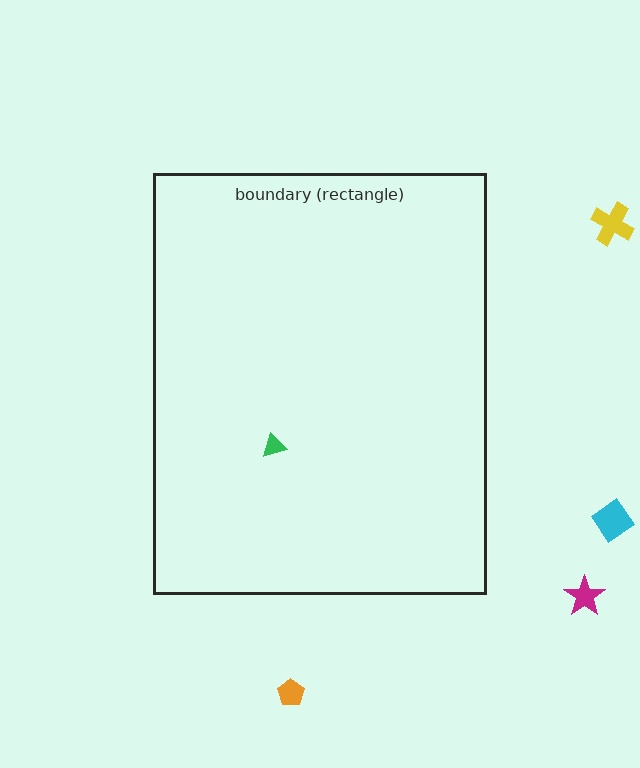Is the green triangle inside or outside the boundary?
Inside.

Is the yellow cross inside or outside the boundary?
Outside.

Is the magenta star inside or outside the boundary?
Outside.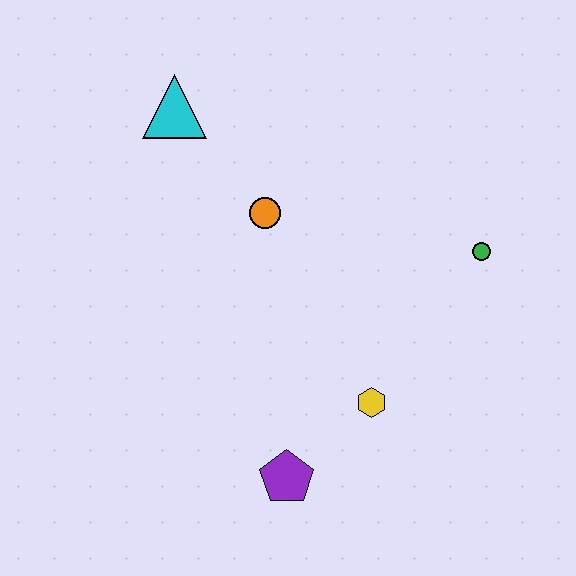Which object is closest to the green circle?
The yellow hexagon is closest to the green circle.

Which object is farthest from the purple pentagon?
The cyan triangle is farthest from the purple pentagon.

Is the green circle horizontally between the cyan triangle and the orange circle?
No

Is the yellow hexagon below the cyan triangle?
Yes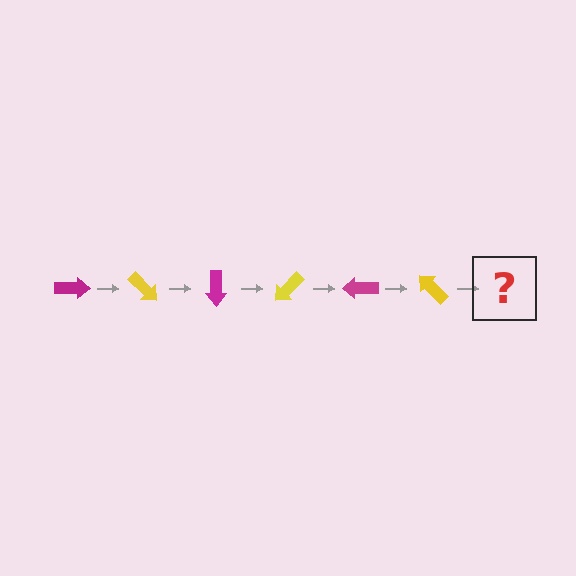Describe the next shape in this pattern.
It should be a magenta arrow, rotated 270 degrees from the start.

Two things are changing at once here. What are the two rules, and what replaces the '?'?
The two rules are that it rotates 45 degrees each step and the color cycles through magenta and yellow. The '?' should be a magenta arrow, rotated 270 degrees from the start.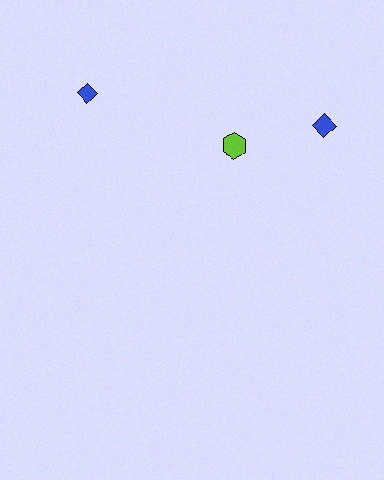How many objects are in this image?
There are 3 objects.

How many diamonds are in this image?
There are 2 diamonds.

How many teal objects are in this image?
There are no teal objects.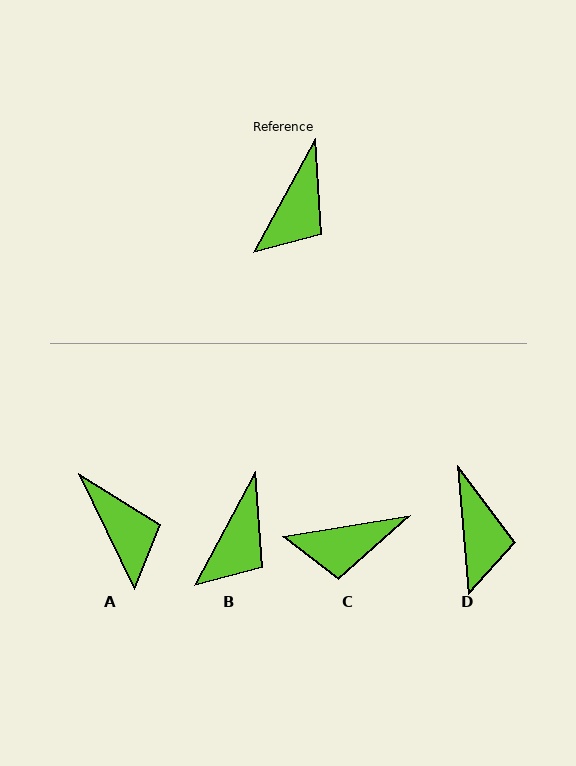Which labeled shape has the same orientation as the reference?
B.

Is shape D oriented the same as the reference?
No, it is off by about 33 degrees.